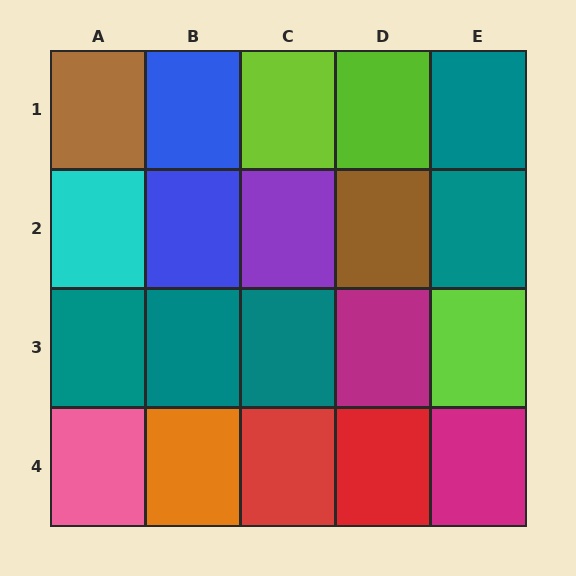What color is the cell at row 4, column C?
Red.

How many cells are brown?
2 cells are brown.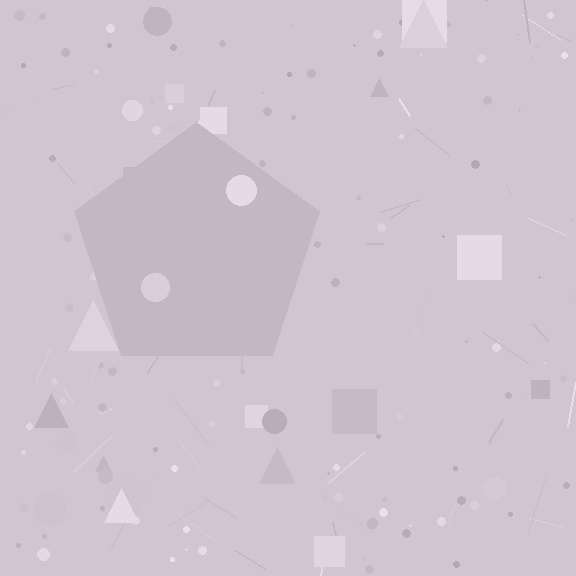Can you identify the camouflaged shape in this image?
The camouflaged shape is a pentagon.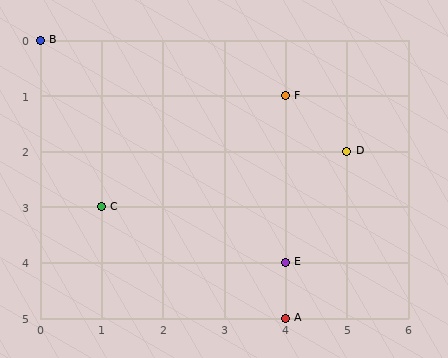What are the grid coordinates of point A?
Point A is at grid coordinates (4, 5).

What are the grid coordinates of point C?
Point C is at grid coordinates (1, 3).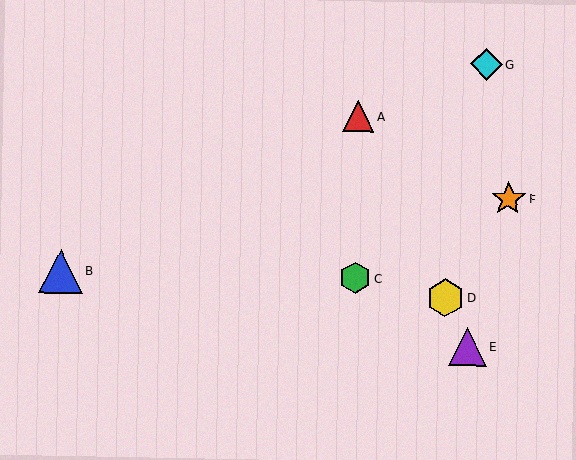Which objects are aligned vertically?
Objects A, C are aligned vertically.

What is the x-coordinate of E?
Object E is at x≈467.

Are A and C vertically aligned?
Yes, both are at x≈358.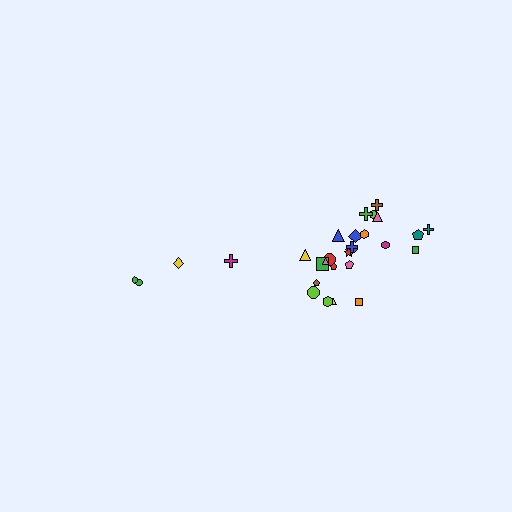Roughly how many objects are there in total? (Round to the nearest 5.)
Roughly 30 objects in total.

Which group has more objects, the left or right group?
The right group.